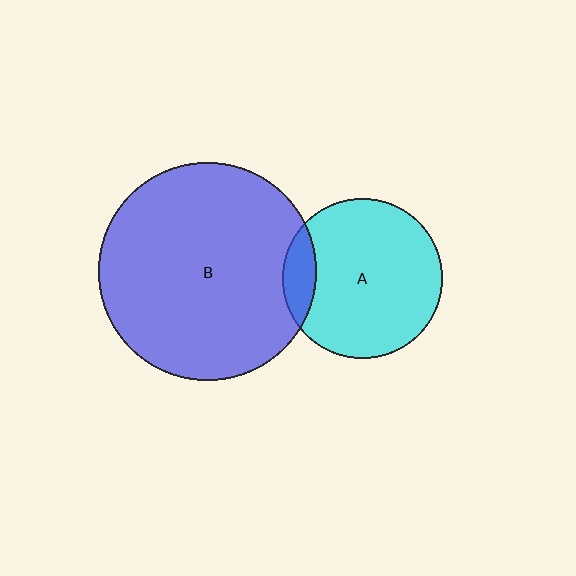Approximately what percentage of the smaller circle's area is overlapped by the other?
Approximately 10%.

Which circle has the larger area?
Circle B (blue).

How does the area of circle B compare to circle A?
Approximately 1.9 times.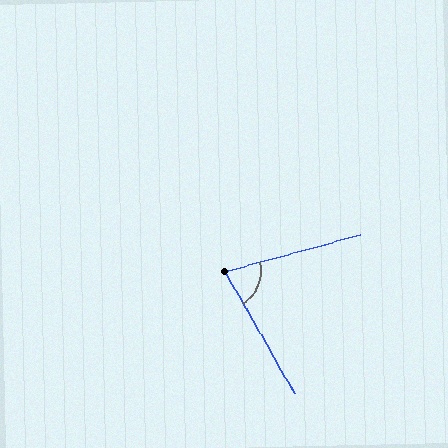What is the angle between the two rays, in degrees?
Approximately 76 degrees.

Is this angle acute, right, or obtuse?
It is acute.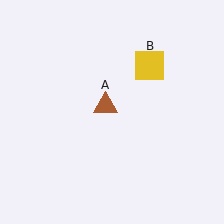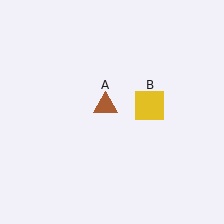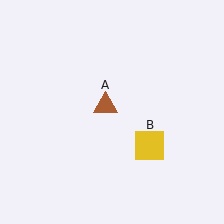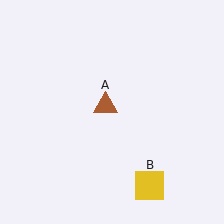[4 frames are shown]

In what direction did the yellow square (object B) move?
The yellow square (object B) moved down.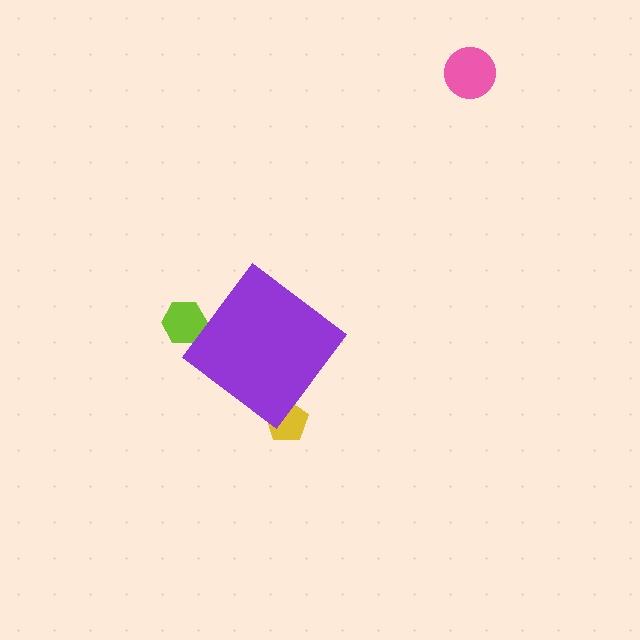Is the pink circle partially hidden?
No, the pink circle is fully visible.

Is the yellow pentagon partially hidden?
Yes, the yellow pentagon is partially hidden behind the purple diamond.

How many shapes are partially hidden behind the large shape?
2 shapes are partially hidden.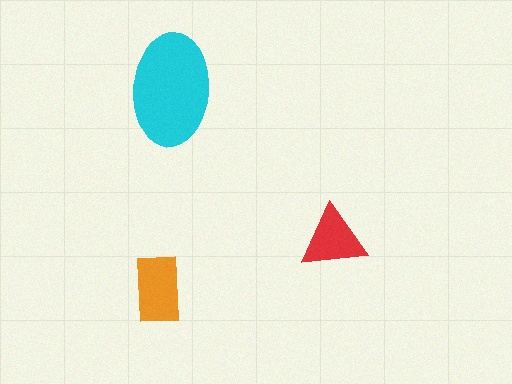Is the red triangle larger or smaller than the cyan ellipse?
Smaller.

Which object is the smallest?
The red triangle.